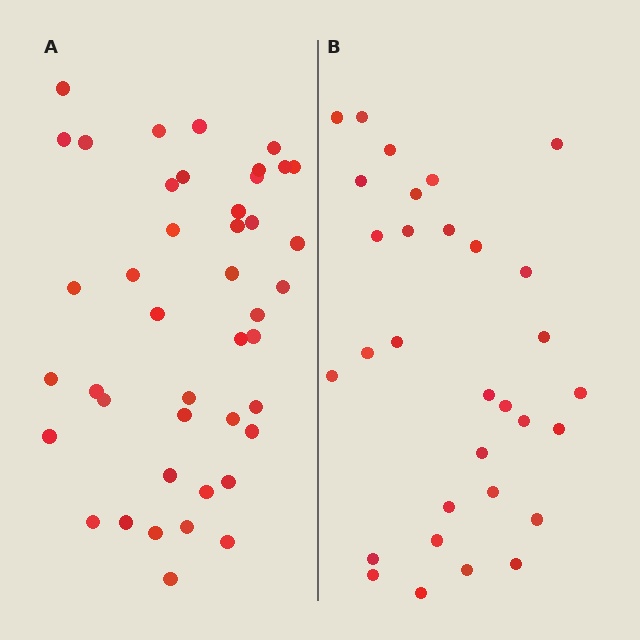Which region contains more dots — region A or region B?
Region A (the left region) has more dots.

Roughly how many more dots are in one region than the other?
Region A has roughly 12 or so more dots than region B.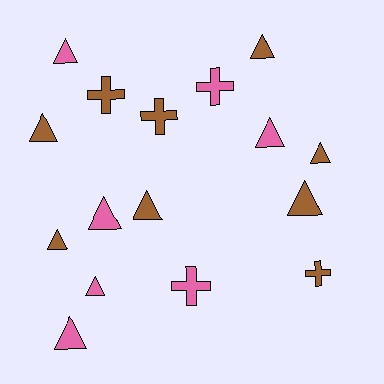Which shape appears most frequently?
Triangle, with 11 objects.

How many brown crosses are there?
There are 3 brown crosses.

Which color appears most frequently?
Brown, with 9 objects.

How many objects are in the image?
There are 16 objects.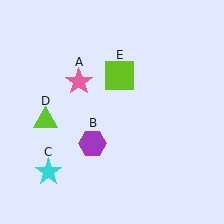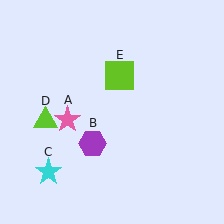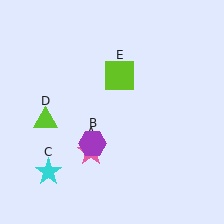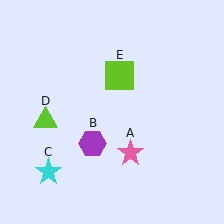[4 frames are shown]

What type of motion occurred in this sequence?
The pink star (object A) rotated counterclockwise around the center of the scene.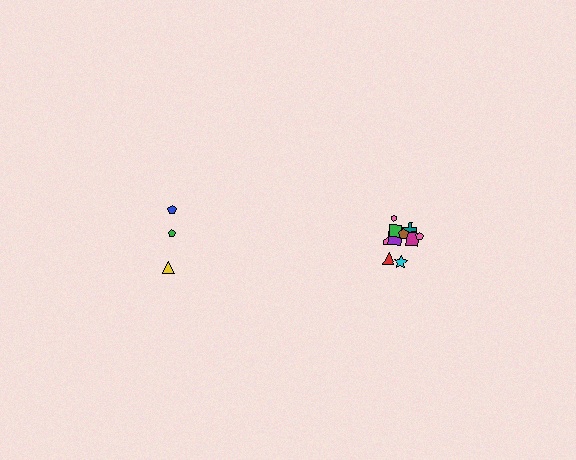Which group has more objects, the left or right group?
The right group.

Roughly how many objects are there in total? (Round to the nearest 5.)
Roughly 15 objects in total.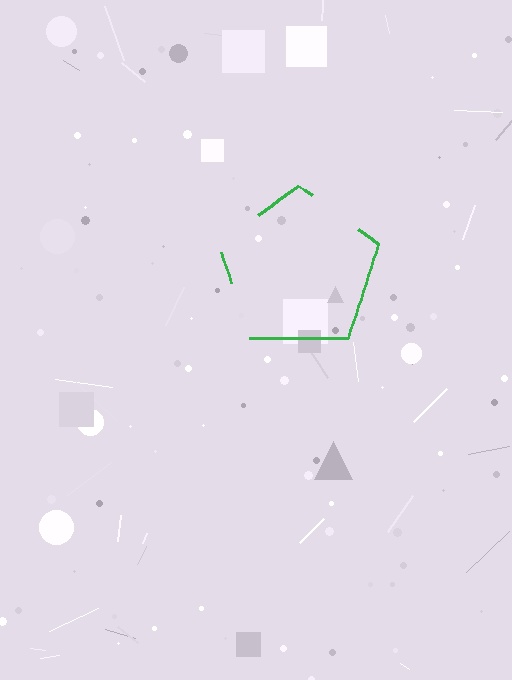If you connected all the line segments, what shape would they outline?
They would outline a pentagon.